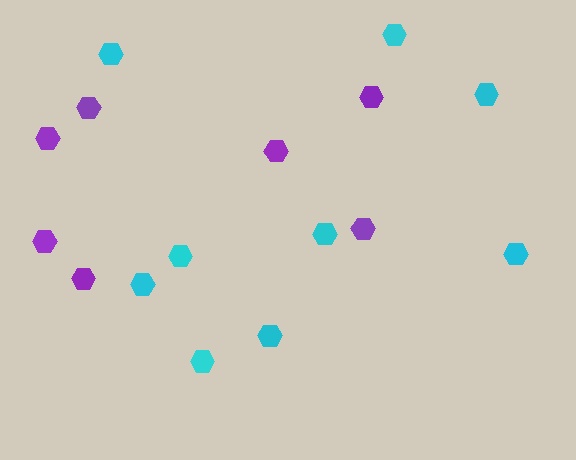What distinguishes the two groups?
There are 2 groups: one group of cyan hexagons (9) and one group of purple hexagons (7).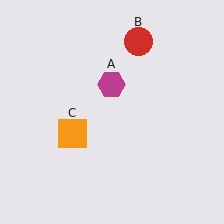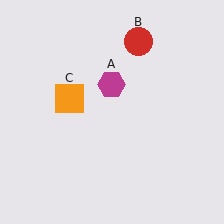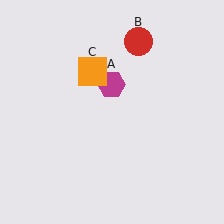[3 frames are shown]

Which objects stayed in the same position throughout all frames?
Magenta hexagon (object A) and red circle (object B) remained stationary.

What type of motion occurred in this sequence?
The orange square (object C) rotated clockwise around the center of the scene.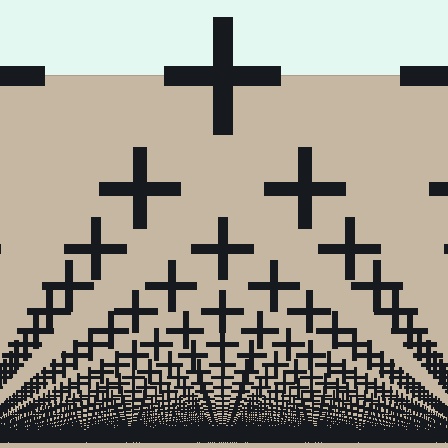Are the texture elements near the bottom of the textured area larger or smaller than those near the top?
Smaller. The gradient is inverted — elements near the bottom are smaller and denser.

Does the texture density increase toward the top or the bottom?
Density increases toward the bottom.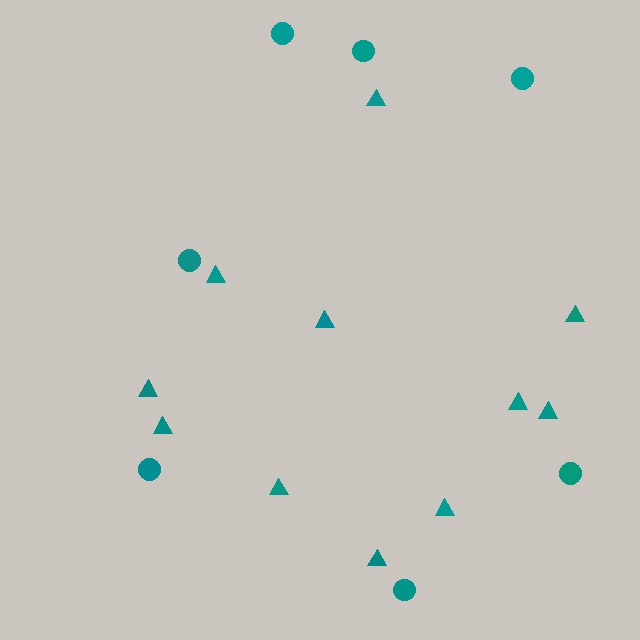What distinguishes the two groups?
There are 2 groups: one group of triangles (11) and one group of circles (7).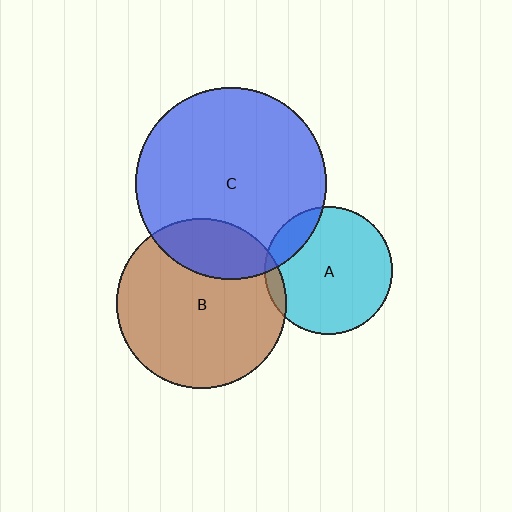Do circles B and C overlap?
Yes.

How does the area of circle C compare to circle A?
Approximately 2.2 times.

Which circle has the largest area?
Circle C (blue).